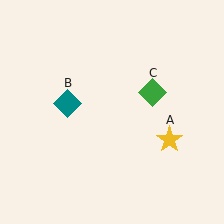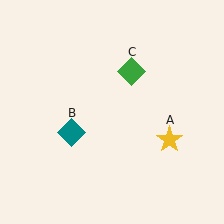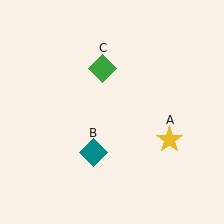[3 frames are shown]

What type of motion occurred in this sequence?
The teal diamond (object B), green diamond (object C) rotated counterclockwise around the center of the scene.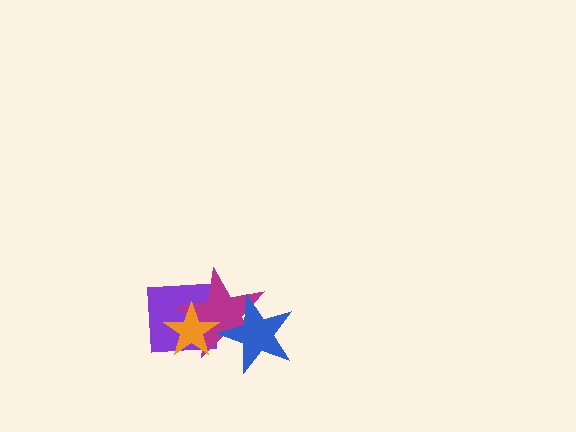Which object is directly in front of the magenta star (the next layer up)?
The blue star is directly in front of the magenta star.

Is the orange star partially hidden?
No, no other shape covers it.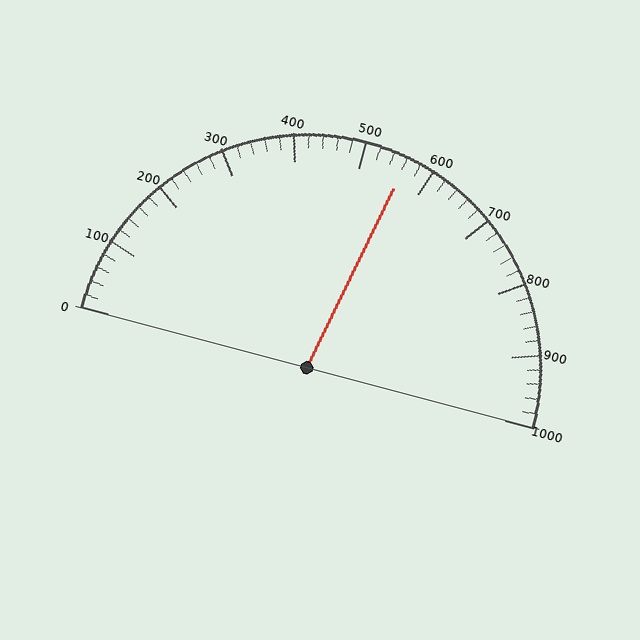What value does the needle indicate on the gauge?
The needle indicates approximately 560.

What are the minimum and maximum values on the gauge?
The gauge ranges from 0 to 1000.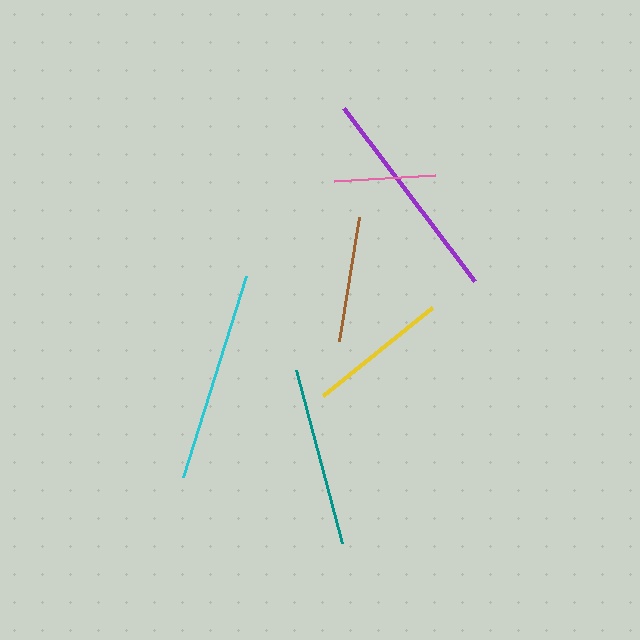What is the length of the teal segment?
The teal segment is approximately 179 pixels long.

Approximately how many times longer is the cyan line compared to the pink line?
The cyan line is approximately 2.1 times the length of the pink line.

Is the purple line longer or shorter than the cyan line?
The purple line is longer than the cyan line.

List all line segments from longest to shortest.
From longest to shortest: purple, cyan, teal, yellow, brown, pink.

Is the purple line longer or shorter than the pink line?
The purple line is longer than the pink line.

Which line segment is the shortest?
The pink line is the shortest at approximately 102 pixels.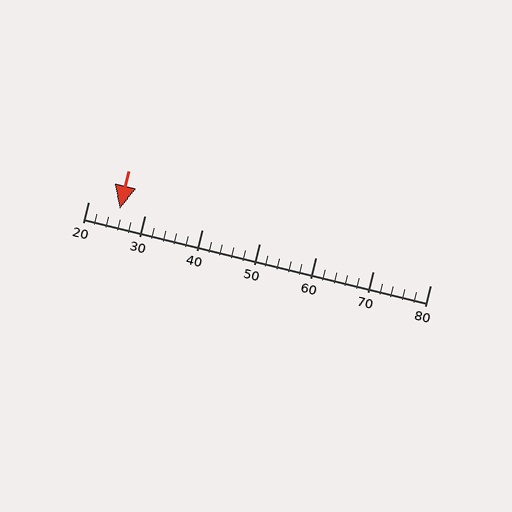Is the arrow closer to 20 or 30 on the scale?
The arrow is closer to 30.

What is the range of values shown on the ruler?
The ruler shows values from 20 to 80.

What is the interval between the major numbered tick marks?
The major tick marks are spaced 10 units apart.